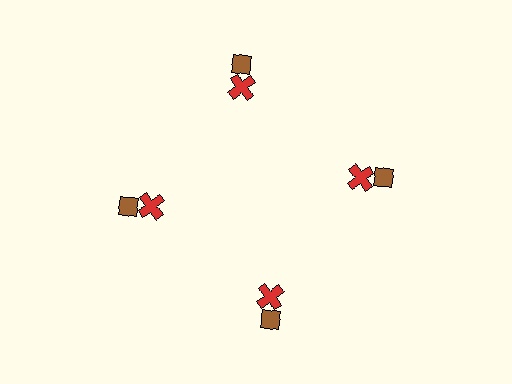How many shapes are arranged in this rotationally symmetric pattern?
There are 8 shapes, arranged in 4 groups of 2.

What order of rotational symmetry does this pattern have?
This pattern has 4-fold rotational symmetry.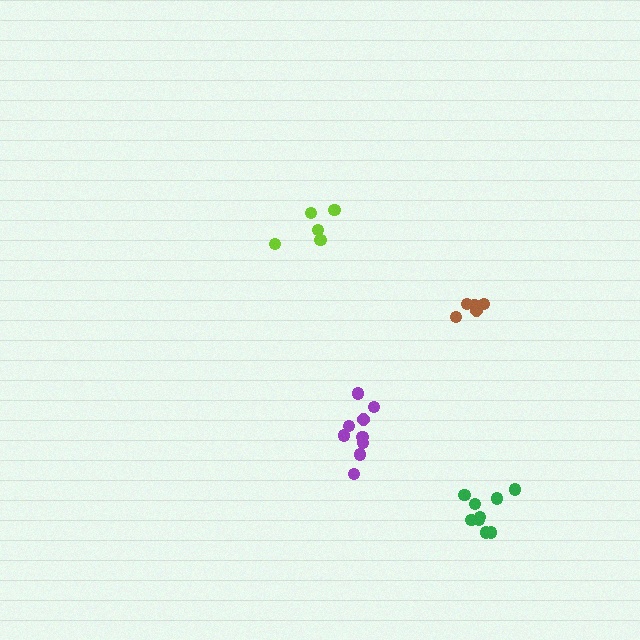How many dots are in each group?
Group 1: 5 dots, Group 2: 5 dots, Group 3: 9 dots, Group 4: 9 dots (28 total).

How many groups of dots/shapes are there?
There are 4 groups.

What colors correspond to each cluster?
The clusters are colored: lime, brown, purple, green.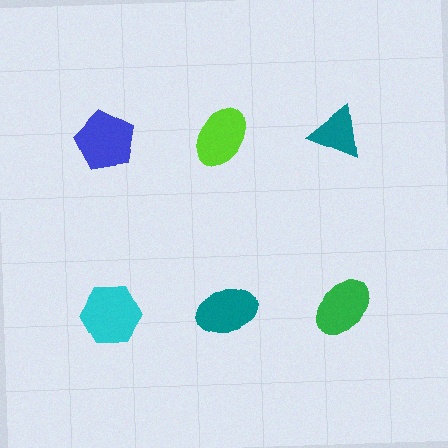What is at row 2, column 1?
A cyan hexagon.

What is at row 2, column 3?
A green ellipse.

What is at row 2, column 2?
A teal ellipse.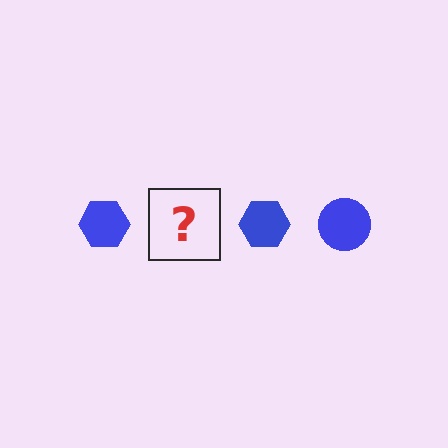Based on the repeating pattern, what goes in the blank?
The blank should be a blue circle.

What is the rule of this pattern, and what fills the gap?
The rule is that the pattern cycles through hexagon, circle shapes in blue. The gap should be filled with a blue circle.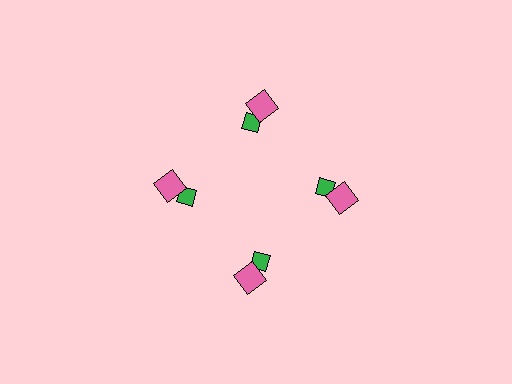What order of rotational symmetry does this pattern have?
This pattern has 4-fold rotational symmetry.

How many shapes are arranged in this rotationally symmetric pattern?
There are 8 shapes, arranged in 4 groups of 2.